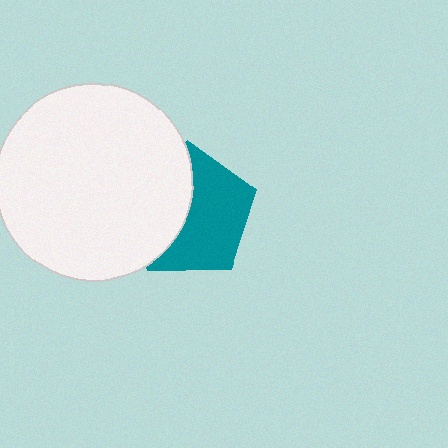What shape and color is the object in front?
The object in front is a white circle.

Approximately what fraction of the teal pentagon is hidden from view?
Roughly 44% of the teal pentagon is hidden behind the white circle.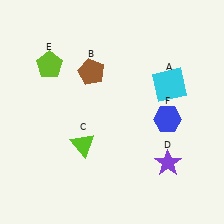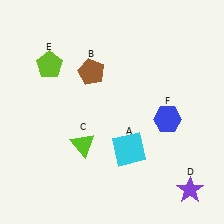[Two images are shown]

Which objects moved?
The objects that moved are: the cyan square (A), the purple star (D).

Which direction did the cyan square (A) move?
The cyan square (A) moved down.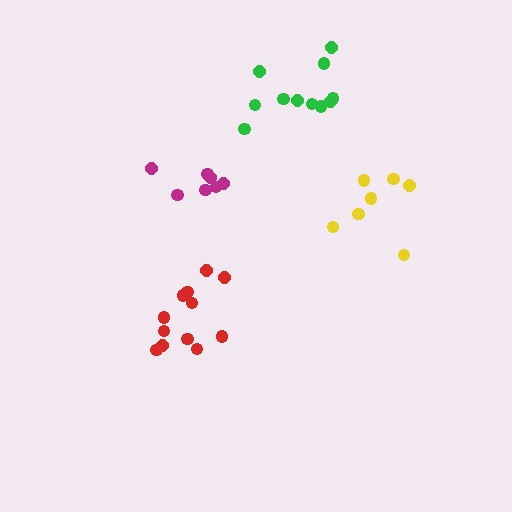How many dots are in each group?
Group 1: 11 dots, Group 2: 7 dots, Group 3: 12 dots, Group 4: 7 dots (37 total).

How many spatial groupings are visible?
There are 4 spatial groupings.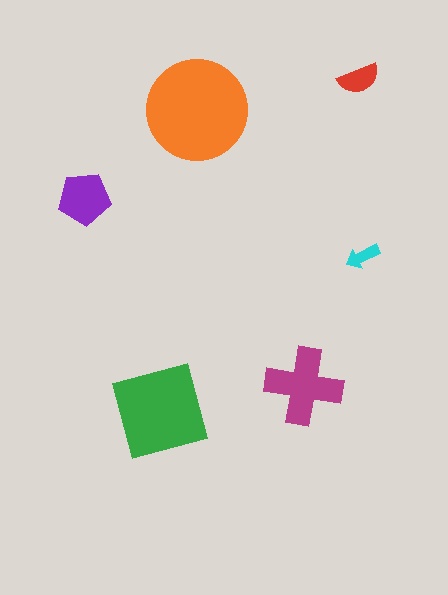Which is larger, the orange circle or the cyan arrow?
The orange circle.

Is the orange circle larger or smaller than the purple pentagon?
Larger.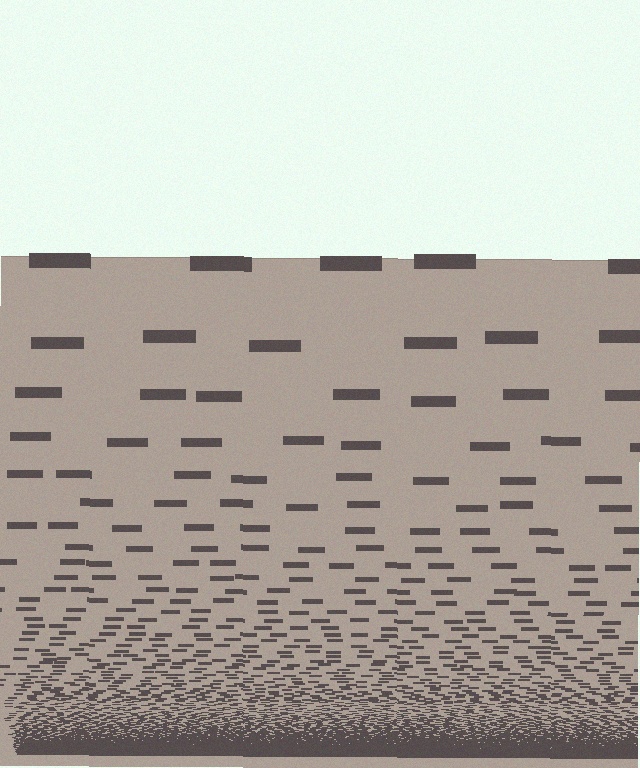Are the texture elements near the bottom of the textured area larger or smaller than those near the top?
Smaller. The gradient is inverted — elements near the bottom are smaller and denser.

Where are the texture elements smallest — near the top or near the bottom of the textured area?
Near the bottom.